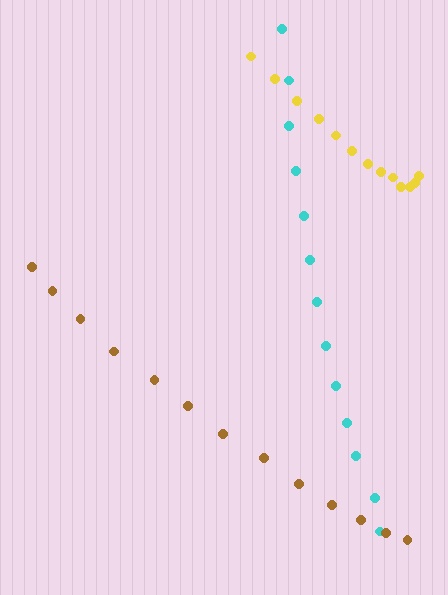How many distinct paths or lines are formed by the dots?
There are 3 distinct paths.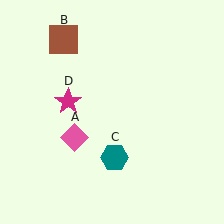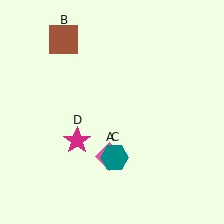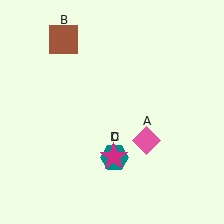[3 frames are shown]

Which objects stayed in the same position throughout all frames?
Brown square (object B) and teal hexagon (object C) remained stationary.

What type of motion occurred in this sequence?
The pink diamond (object A), magenta star (object D) rotated counterclockwise around the center of the scene.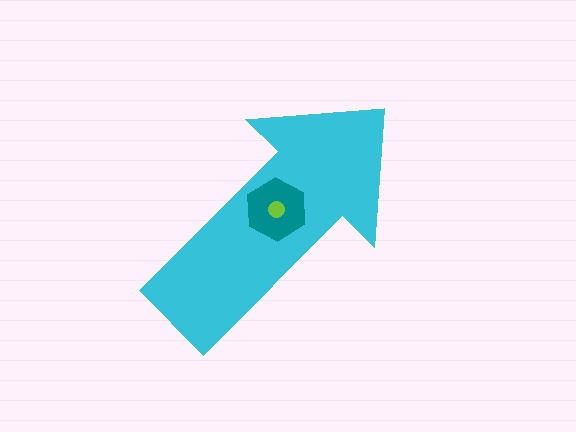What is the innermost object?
The lime circle.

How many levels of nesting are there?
3.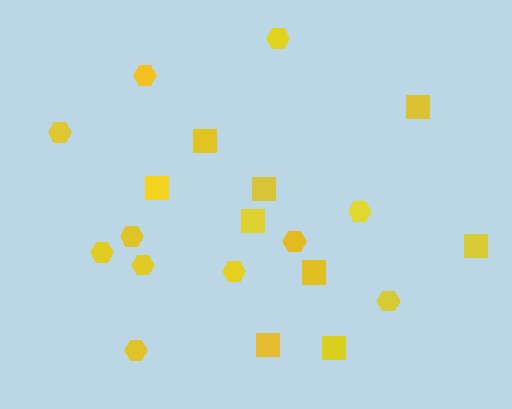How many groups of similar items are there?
There are 2 groups: one group of hexagons (11) and one group of squares (9).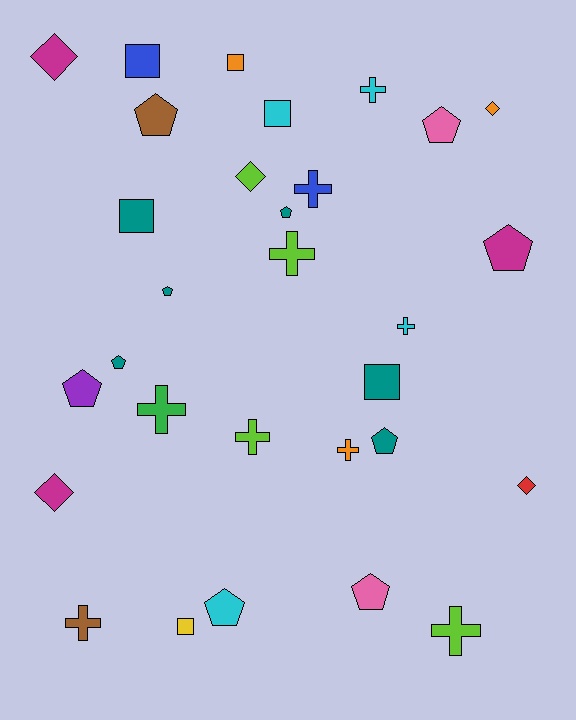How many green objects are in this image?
There is 1 green object.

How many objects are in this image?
There are 30 objects.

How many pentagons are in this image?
There are 10 pentagons.